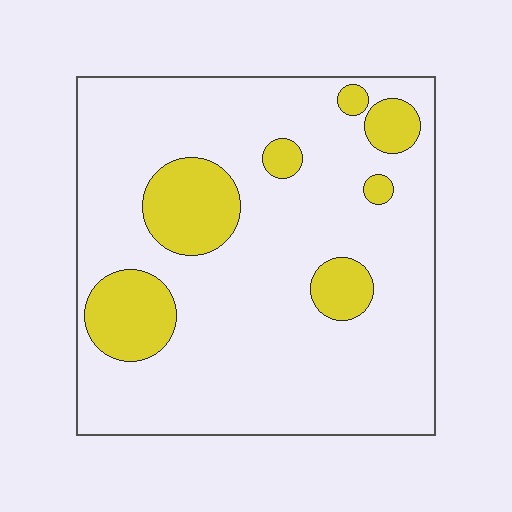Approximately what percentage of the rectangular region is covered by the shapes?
Approximately 20%.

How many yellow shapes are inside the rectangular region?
7.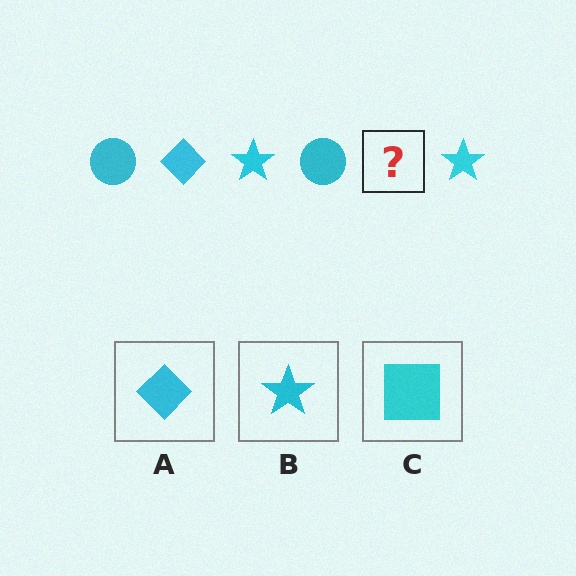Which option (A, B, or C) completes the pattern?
A.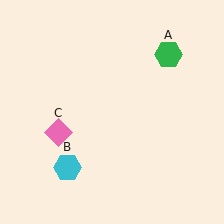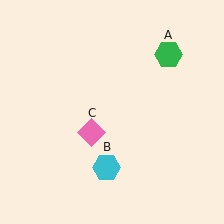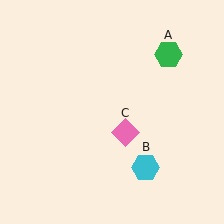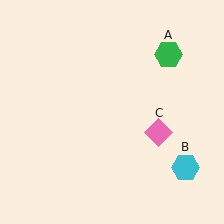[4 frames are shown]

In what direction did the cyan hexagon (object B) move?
The cyan hexagon (object B) moved right.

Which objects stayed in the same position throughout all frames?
Green hexagon (object A) remained stationary.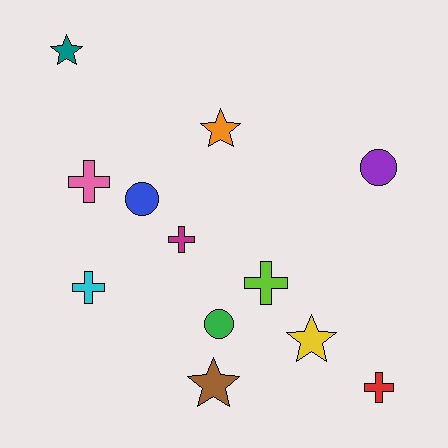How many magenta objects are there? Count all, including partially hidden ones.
There is 1 magenta object.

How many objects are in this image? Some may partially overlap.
There are 12 objects.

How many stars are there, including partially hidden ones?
There are 4 stars.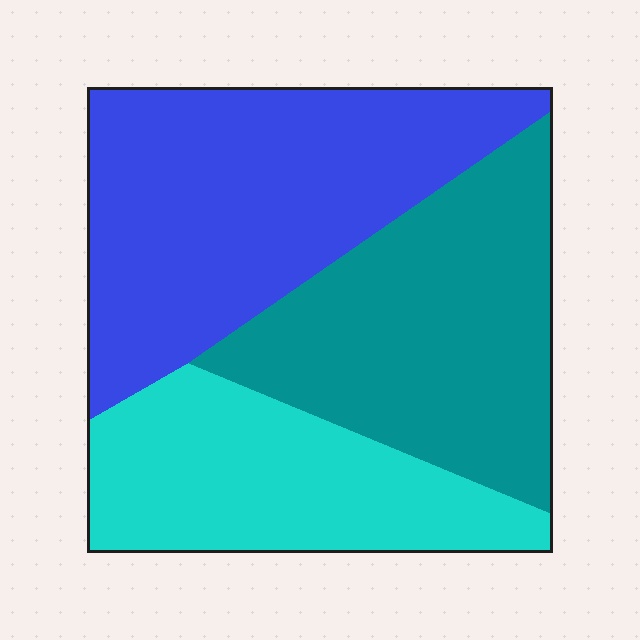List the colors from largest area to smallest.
From largest to smallest: blue, teal, cyan.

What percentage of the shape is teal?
Teal covers roughly 35% of the shape.